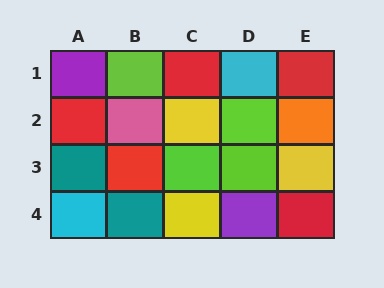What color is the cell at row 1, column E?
Red.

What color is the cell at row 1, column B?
Lime.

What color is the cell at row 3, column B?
Red.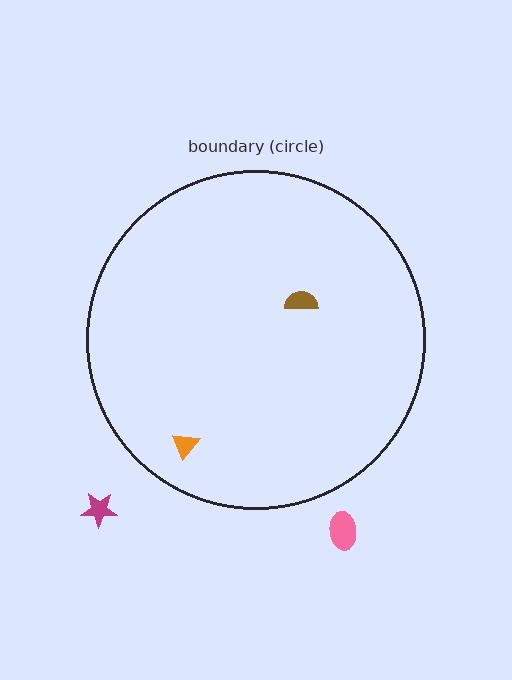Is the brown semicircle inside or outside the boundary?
Inside.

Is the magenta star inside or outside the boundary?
Outside.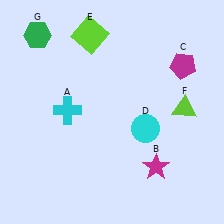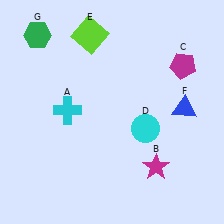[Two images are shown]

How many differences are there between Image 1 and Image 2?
There is 1 difference between the two images.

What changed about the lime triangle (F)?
In Image 1, F is lime. In Image 2, it changed to blue.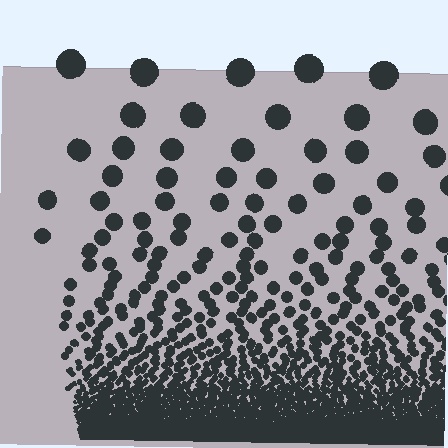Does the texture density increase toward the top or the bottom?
Density increases toward the bottom.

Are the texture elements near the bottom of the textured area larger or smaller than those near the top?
Smaller. The gradient is inverted — elements near the bottom are smaller and denser.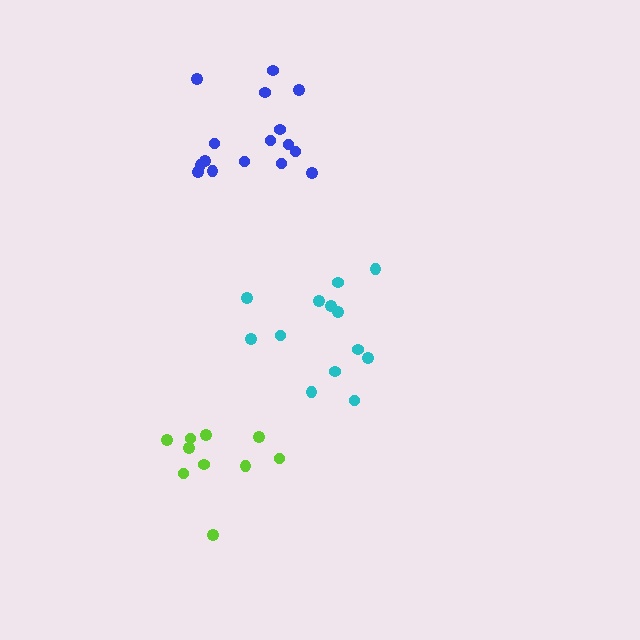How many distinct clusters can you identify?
There are 3 distinct clusters.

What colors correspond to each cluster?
The clusters are colored: cyan, lime, blue.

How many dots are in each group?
Group 1: 13 dots, Group 2: 10 dots, Group 3: 16 dots (39 total).